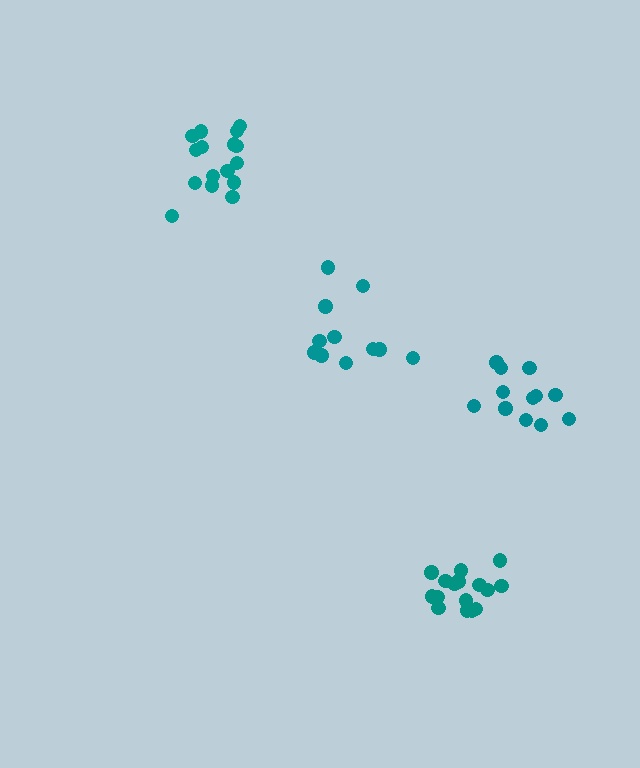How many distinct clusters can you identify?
There are 4 distinct clusters.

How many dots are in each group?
Group 1: 16 dots, Group 2: 11 dots, Group 3: 12 dots, Group 4: 16 dots (55 total).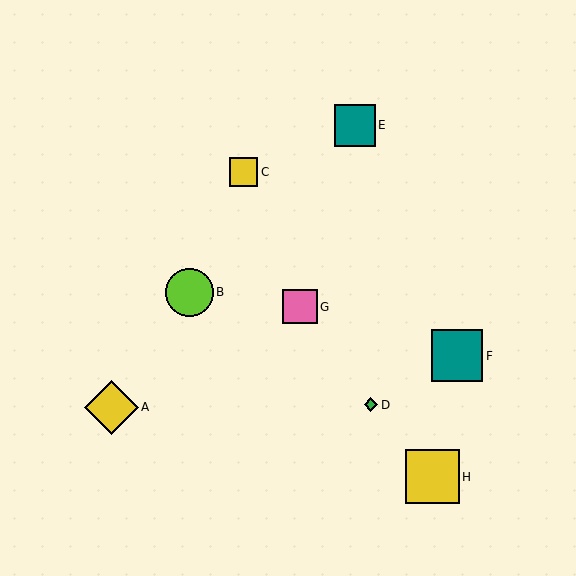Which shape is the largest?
The yellow square (labeled H) is the largest.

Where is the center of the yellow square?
The center of the yellow square is at (243, 172).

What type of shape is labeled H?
Shape H is a yellow square.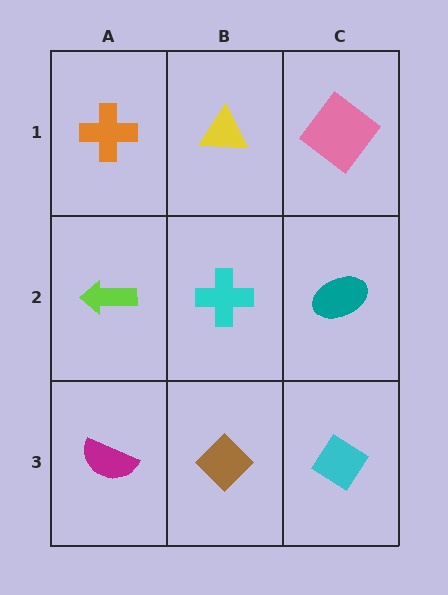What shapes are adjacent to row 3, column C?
A teal ellipse (row 2, column C), a brown diamond (row 3, column B).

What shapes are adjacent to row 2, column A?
An orange cross (row 1, column A), a magenta semicircle (row 3, column A), a cyan cross (row 2, column B).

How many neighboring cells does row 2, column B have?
4.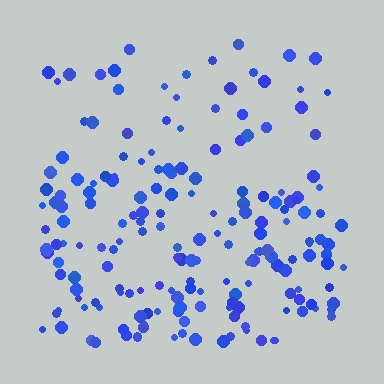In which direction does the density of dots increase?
From top to bottom, with the bottom side densest.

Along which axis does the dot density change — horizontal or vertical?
Vertical.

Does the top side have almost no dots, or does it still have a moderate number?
Still a moderate number, just noticeably fewer than the bottom.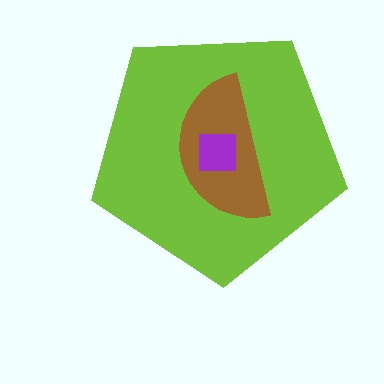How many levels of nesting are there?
3.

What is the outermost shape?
The lime pentagon.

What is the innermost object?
The purple square.